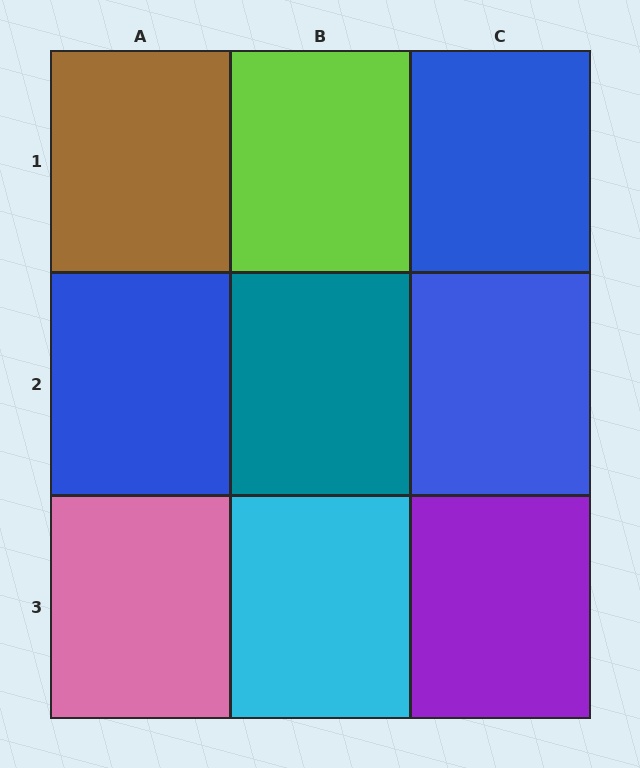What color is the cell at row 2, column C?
Blue.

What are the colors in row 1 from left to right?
Brown, lime, blue.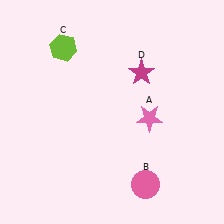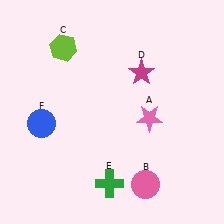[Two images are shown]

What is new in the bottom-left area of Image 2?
A green cross (E) was added in the bottom-left area of Image 2.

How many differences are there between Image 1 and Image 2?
There are 2 differences between the two images.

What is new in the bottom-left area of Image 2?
A blue circle (F) was added in the bottom-left area of Image 2.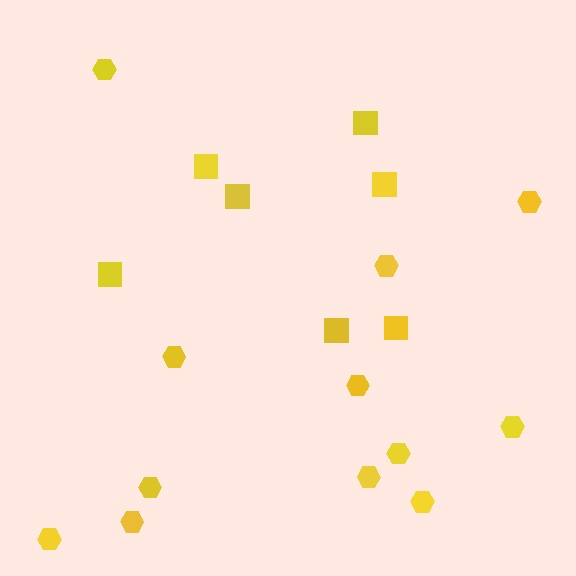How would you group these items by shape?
There are 2 groups: one group of hexagons (12) and one group of squares (7).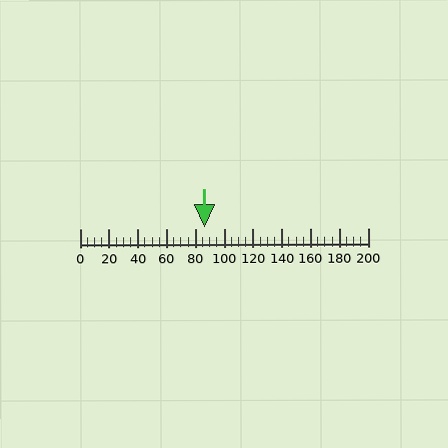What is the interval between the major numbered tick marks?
The major tick marks are spaced 20 units apart.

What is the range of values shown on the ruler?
The ruler shows values from 0 to 200.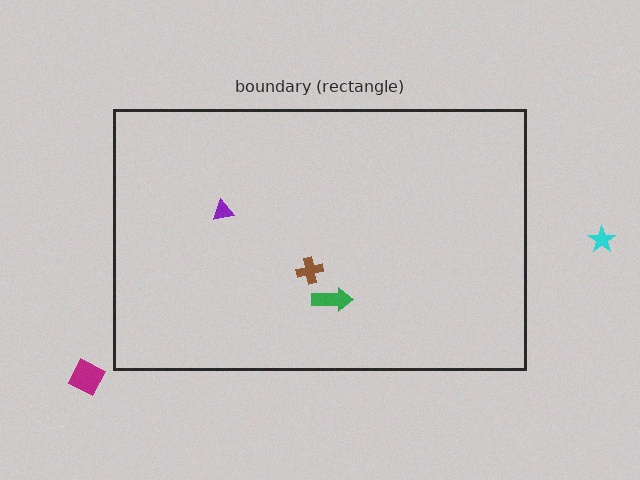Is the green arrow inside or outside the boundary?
Inside.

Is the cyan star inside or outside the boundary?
Outside.